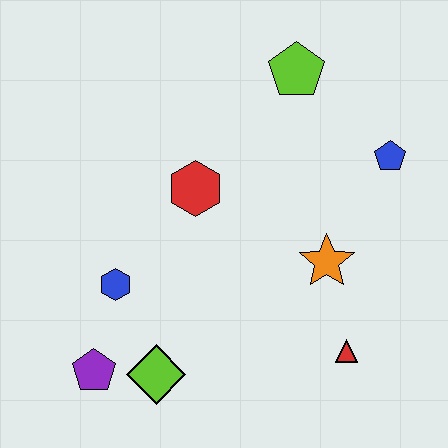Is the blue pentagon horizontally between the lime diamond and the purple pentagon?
No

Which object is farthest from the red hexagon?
The red triangle is farthest from the red hexagon.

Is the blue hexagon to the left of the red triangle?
Yes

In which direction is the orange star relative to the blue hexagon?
The orange star is to the right of the blue hexagon.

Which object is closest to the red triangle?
The orange star is closest to the red triangle.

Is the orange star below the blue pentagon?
Yes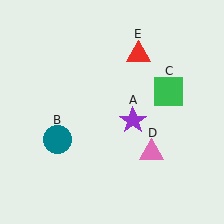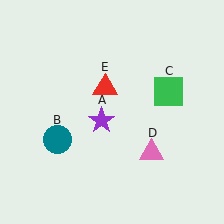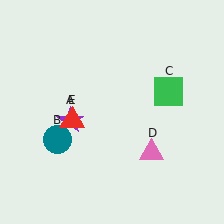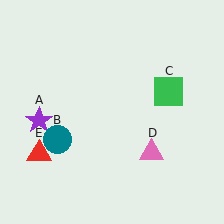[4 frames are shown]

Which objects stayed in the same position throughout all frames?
Teal circle (object B) and green square (object C) and pink triangle (object D) remained stationary.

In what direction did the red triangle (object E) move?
The red triangle (object E) moved down and to the left.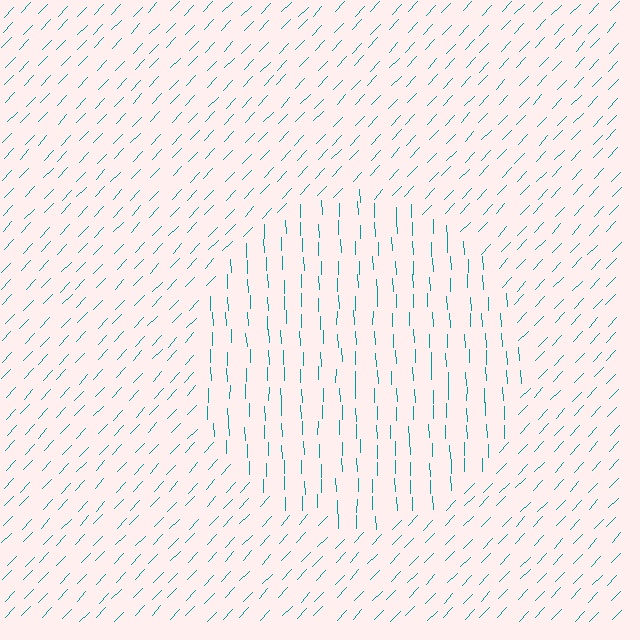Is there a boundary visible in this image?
Yes, there is a texture boundary formed by a change in line orientation.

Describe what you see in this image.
The image is filled with small teal line segments. A circle region in the image has lines oriented differently from the surrounding lines, creating a visible texture boundary.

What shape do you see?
I see a circle.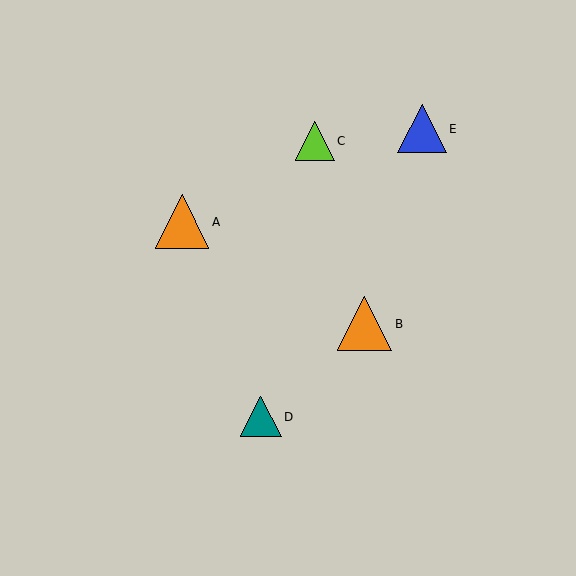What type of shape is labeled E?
Shape E is a blue triangle.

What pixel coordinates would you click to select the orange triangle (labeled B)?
Click at (364, 324) to select the orange triangle B.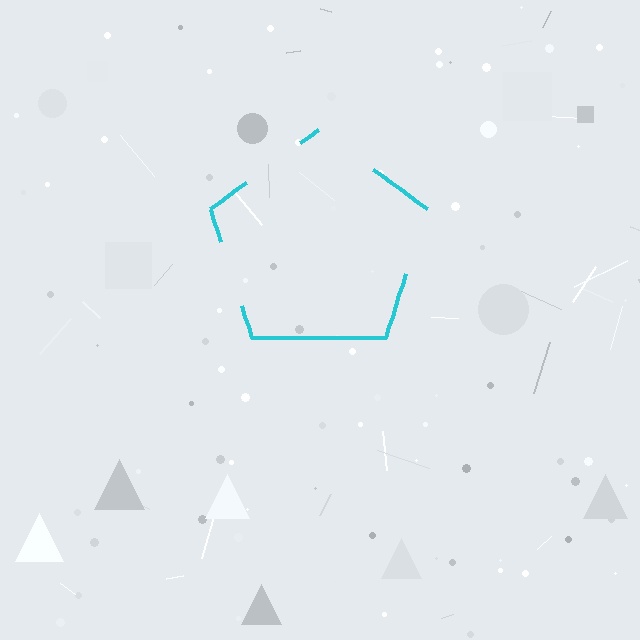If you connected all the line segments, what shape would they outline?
They would outline a pentagon.